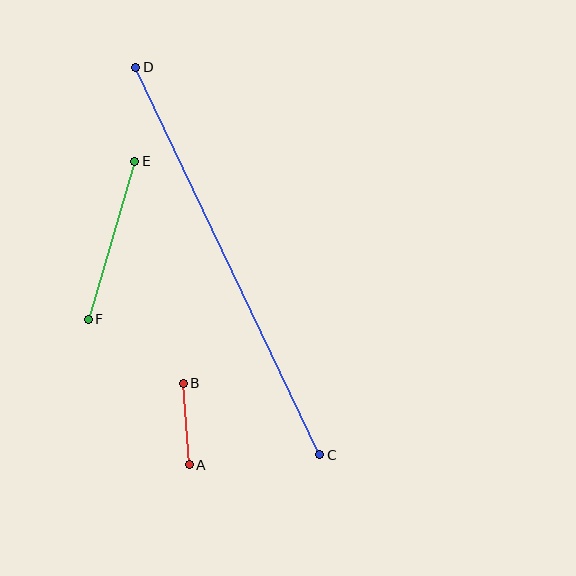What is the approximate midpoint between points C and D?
The midpoint is at approximately (228, 261) pixels.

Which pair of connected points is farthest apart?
Points C and D are farthest apart.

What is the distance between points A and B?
The distance is approximately 82 pixels.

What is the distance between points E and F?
The distance is approximately 165 pixels.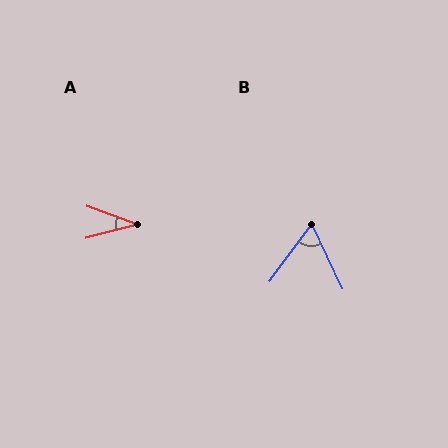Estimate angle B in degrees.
Approximately 62 degrees.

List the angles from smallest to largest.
A (35°), B (62°).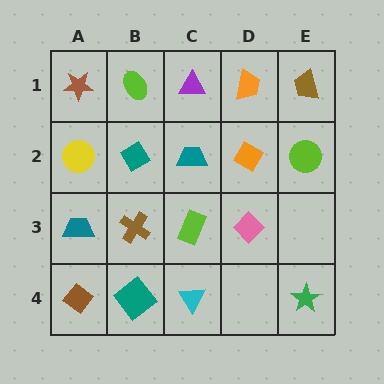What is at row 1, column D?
An orange trapezoid.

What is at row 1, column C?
A purple triangle.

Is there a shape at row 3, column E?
No, that cell is empty.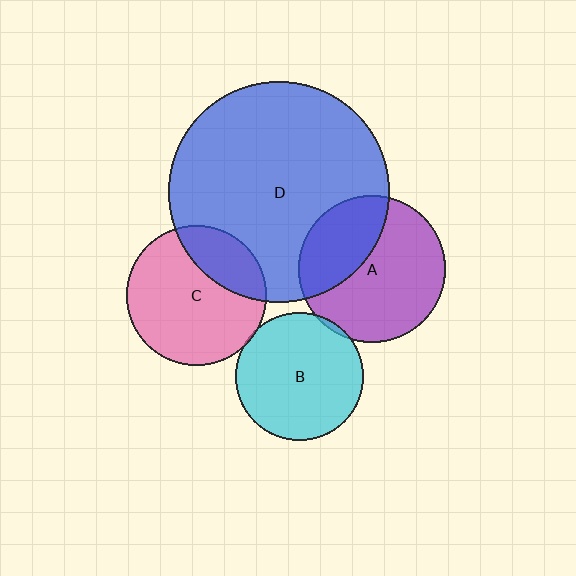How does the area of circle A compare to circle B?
Approximately 1.3 times.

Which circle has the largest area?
Circle D (blue).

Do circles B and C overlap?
Yes.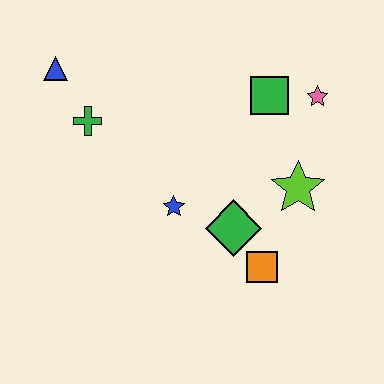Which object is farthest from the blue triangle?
The orange square is farthest from the blue triangle.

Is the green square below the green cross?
No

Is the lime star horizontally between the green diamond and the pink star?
Yes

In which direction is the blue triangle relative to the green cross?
The blue triangle is above the green cross.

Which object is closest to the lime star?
The green diamond is closest to the lime star.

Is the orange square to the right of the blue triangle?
Yes